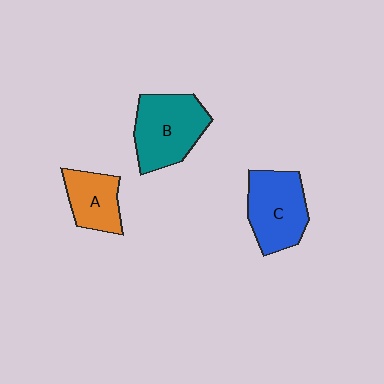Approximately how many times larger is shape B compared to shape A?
Approximately 1.6 times.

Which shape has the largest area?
Shape B (teal).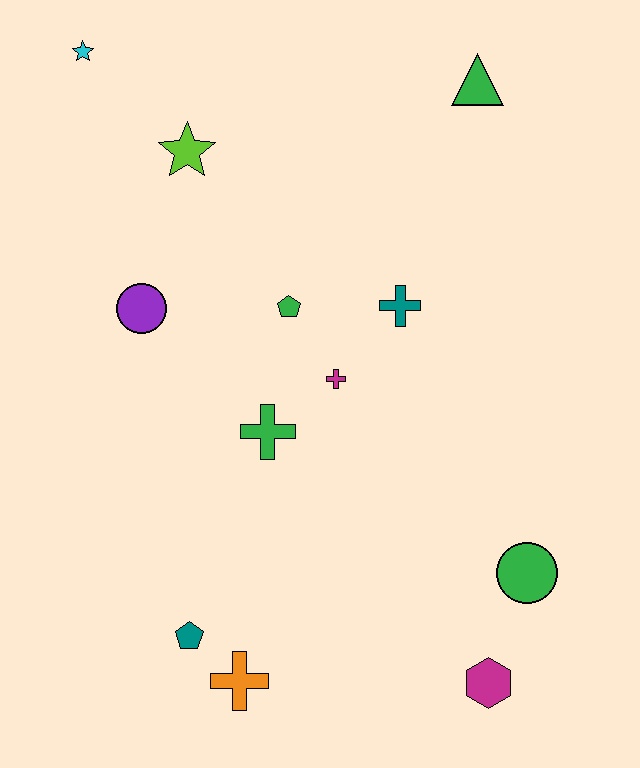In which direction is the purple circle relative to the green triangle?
The purple circle is to the left of the green triangle.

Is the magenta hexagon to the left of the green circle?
Yes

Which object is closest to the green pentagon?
The magenta cross is closest to the green pentagon.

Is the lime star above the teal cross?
Yes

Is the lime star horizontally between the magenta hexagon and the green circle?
No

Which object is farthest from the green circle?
The cyan star is farthest from the green circle.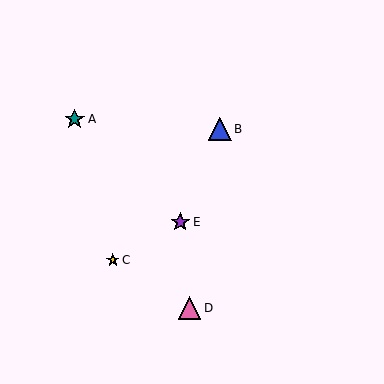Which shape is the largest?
The blue triangle (labeled B) is the largest.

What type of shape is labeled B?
Shape B is a blue triangle.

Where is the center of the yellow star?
The center of the yellow star is at (113, 260).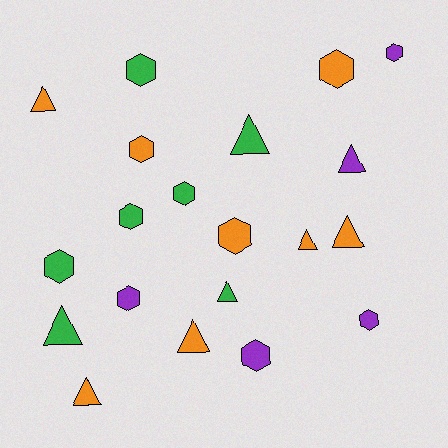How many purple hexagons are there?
There are 4 purple hexagons.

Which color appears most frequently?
Orange, with 8 objects.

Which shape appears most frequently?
Hexagon, with 11 objects.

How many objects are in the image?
There are 20 objects.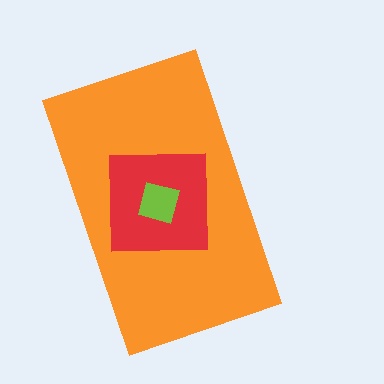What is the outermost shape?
The orange rectangle.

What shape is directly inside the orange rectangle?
The red square.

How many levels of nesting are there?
3.